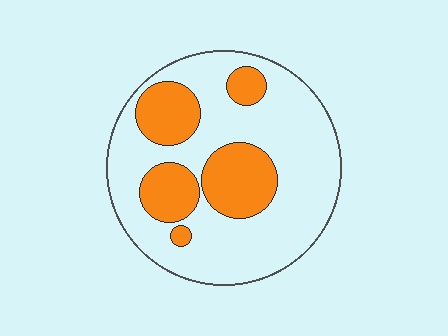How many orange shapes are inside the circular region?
5.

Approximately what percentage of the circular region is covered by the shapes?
Approximately 30%.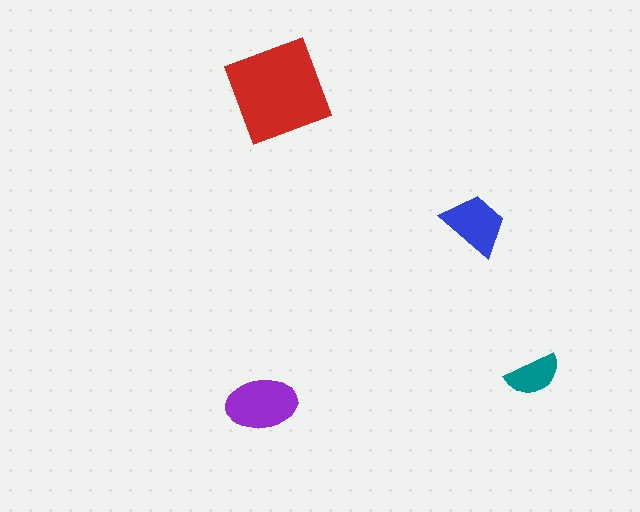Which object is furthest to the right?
The teal semicircle is rightmost.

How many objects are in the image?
There are 4 objects in the image.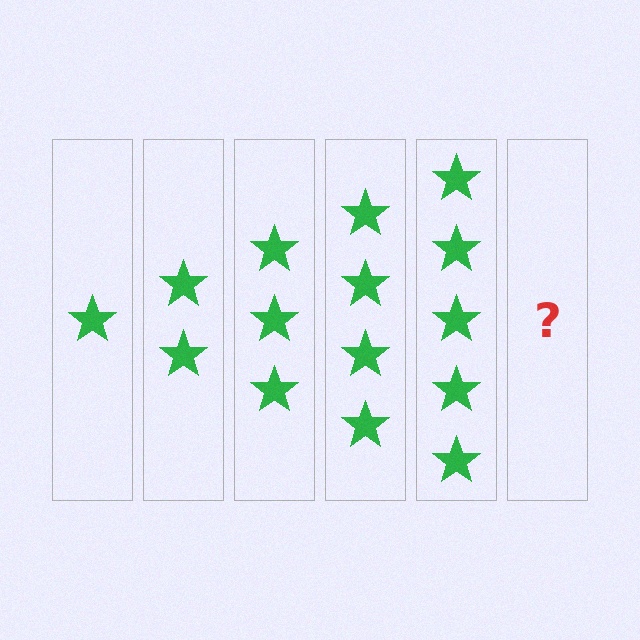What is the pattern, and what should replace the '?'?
The pattern is that each step adds one more star. The '?' should be 6 stars.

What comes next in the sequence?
The next element should be 6 stars.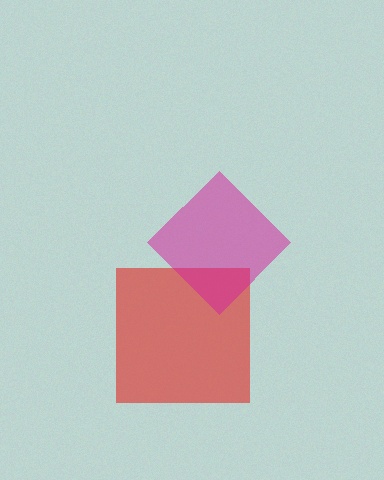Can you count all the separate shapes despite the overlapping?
Yes, there are 2 separate shapes.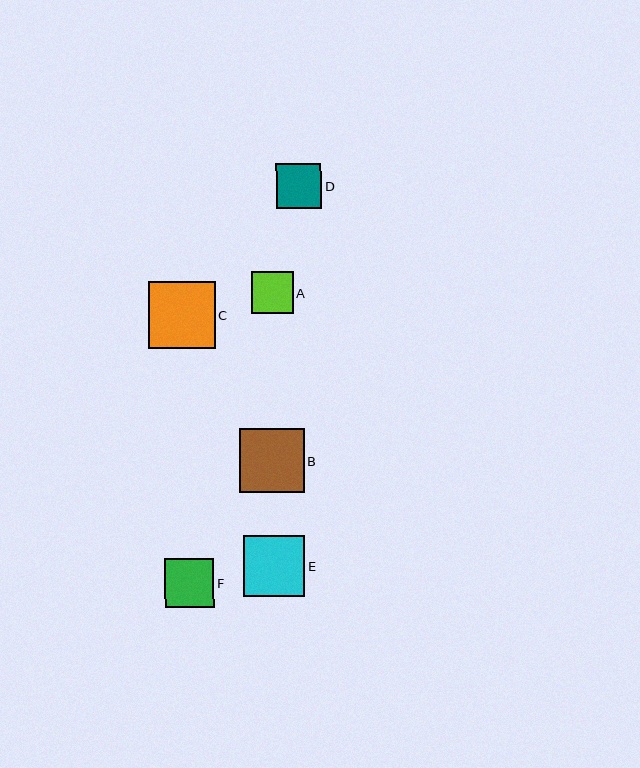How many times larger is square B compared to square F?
Square B is approximately 1.3 times the size of square F.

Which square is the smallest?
Square A is the smallest with a size of approximately 42 pixels.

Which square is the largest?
Square C is the largest with a size of approximately 67 pixels.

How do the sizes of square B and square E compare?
Square B and square E are approximately the same size.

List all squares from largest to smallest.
From largest to smallest: C, B, E, F, D, A.